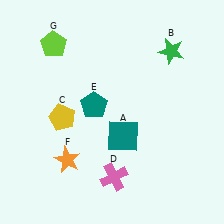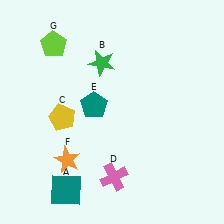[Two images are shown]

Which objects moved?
The objects that moved are: the teal square (A), the green star (B).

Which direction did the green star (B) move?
The green star (B) moved left.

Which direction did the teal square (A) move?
The teal square (A) moved left.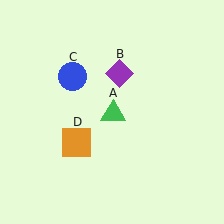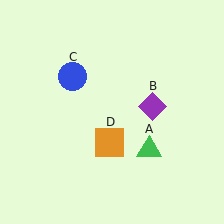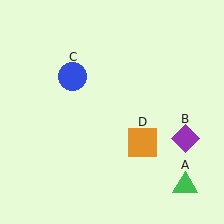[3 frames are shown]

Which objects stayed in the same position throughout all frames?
Blue circle (object C) remained stationary.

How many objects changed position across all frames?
3 objects changed position: green triangle (object A), purple diamond (object B), orange square (object D).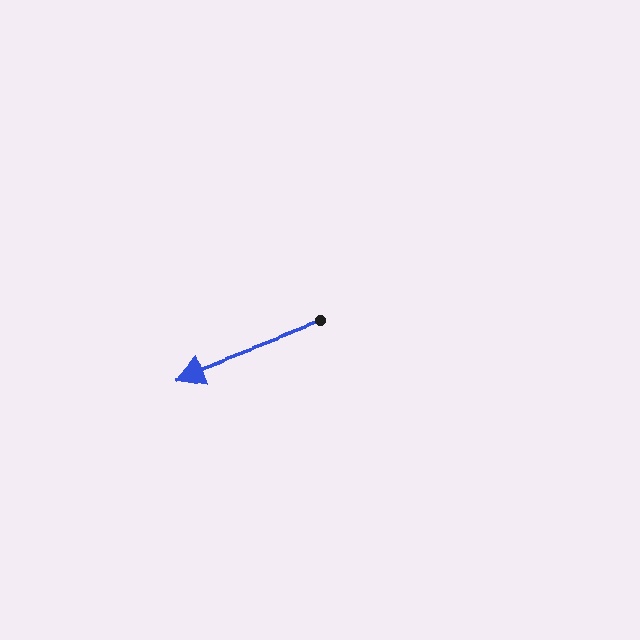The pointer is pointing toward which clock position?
Roughly 8 o'clock.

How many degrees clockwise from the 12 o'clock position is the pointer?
Approximately 249 degrees.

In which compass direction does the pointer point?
West.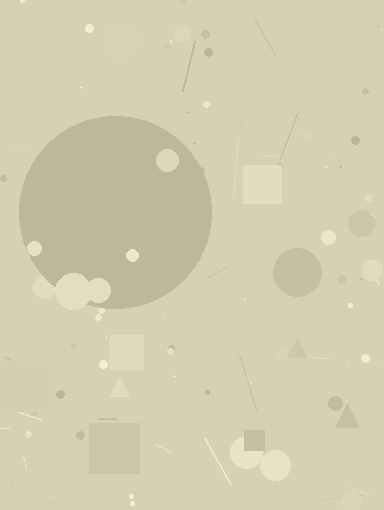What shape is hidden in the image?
A circle is hidden in the image.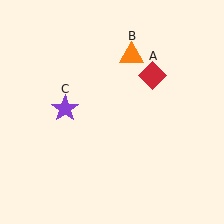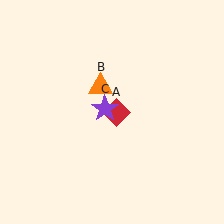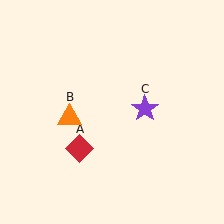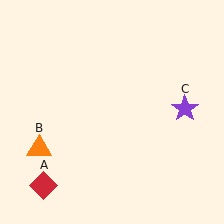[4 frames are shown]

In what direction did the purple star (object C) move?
The purple star (object C) moved right.